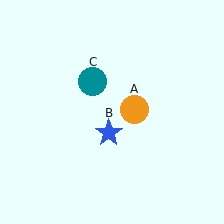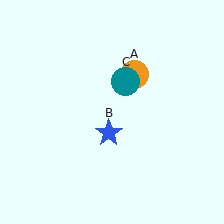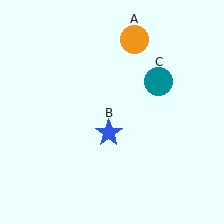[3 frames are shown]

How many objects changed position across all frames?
2 objects changed position: orange circle (object A), teal circle (object C).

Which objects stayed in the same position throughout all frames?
Blue star (object B) remained stationary.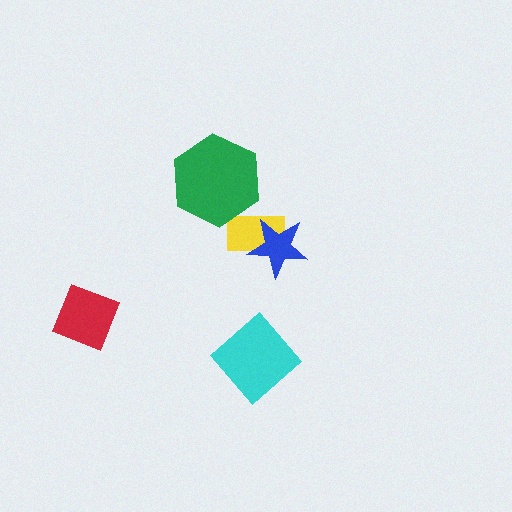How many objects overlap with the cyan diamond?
0 objects overlap with the cyan diamond.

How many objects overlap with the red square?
0 objects overlap with the red square.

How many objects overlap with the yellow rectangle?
2 objects overlap with the yellow rectangle.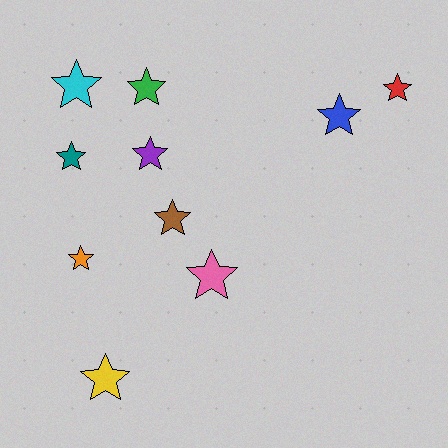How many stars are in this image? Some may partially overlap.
There are 10 stars.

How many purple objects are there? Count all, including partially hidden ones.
There is 1 purple object.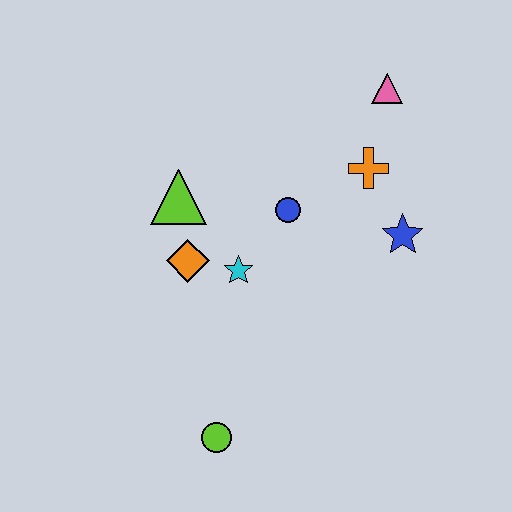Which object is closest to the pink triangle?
The orange cross is closest to the pink triangle.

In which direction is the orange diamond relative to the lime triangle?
The orange diamond is below the lime triangle.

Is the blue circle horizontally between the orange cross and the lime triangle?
Yes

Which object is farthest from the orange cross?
The lime circle is farthest from the orange cross.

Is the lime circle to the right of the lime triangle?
Yes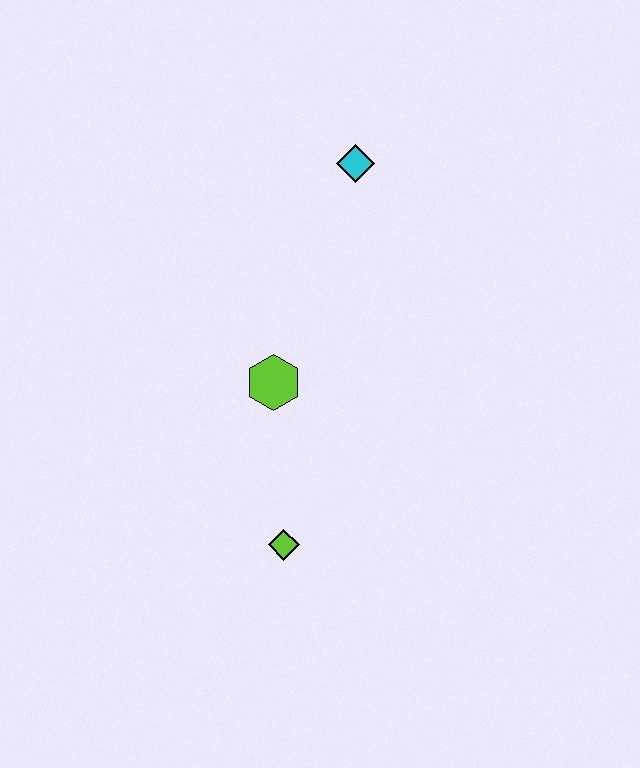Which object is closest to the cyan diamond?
The lime hexagon is closest to the cyan diamond.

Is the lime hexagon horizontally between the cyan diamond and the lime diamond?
No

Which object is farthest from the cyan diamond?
The lime diamond is farthest from the cyan diamond.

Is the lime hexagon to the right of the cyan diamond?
No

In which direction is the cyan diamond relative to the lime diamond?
The cyan diamond is above the lime diamond.